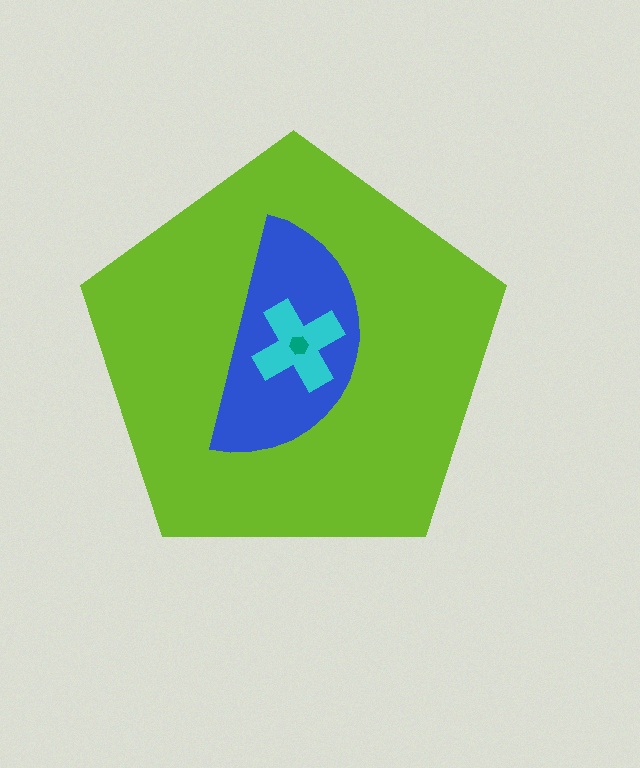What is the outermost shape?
The lime pentagon.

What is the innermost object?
The teal hexagon.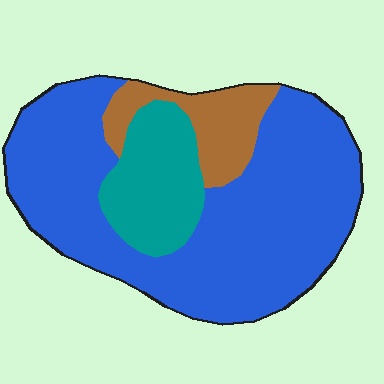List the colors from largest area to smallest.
From largest to smallest: blue, teal, brown.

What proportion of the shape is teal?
Teal covers around 20% of the shape.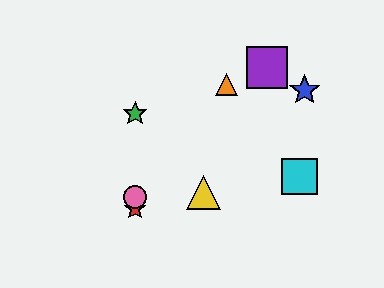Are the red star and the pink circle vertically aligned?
Yes, both are at x≈135.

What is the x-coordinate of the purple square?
The purple square is at x≈267.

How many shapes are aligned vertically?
3 shapes (the red star, the green star, the pink circle) are aligned vertically.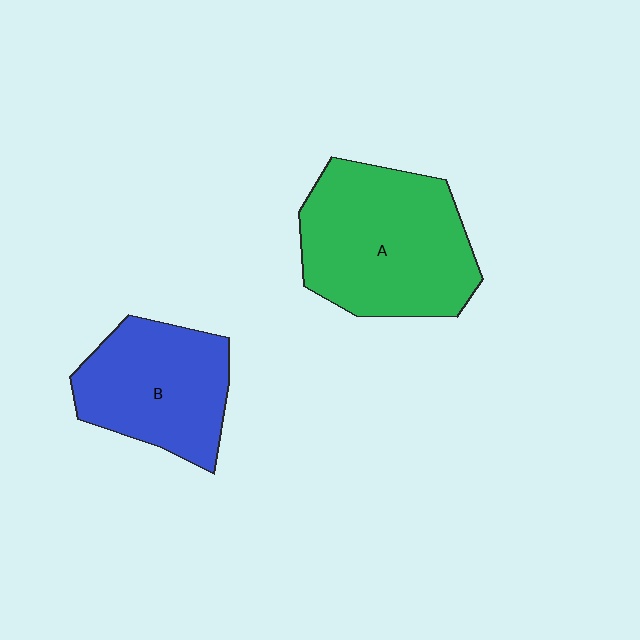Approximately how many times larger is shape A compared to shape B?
Approximately 1.3 times.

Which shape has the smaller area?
Shape B (blue).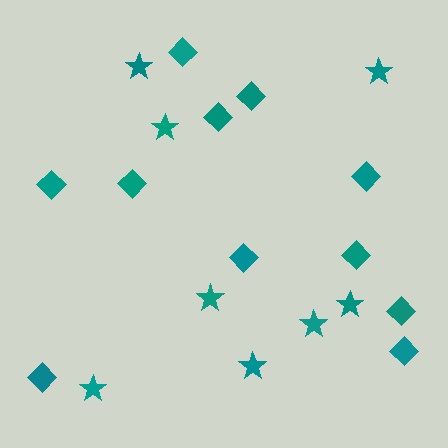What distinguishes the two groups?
There are 2 groups: one group of diamonds (11) and one group of stars (8).